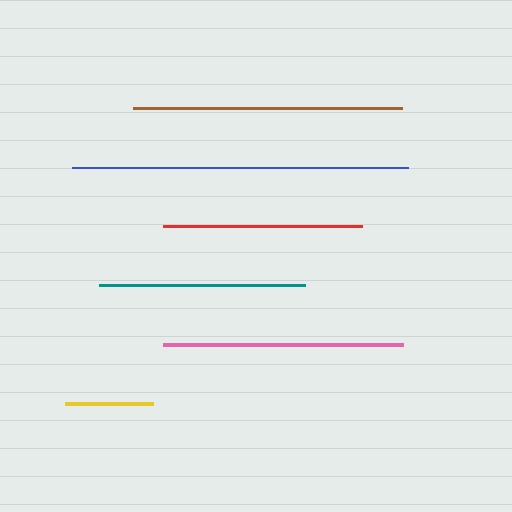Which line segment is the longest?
The blue line is the longest at approximately 337 pixels.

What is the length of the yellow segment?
The yellow segment is approximately 89 pixels long.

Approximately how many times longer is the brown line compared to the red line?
The brown line is approximately 1.4 times the length of the red line.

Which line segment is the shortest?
The yellow line is the shortest at approximately 89 pixels.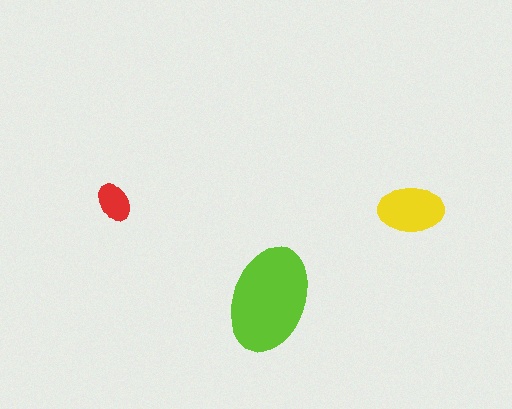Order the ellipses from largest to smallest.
the lime one, the yellow one, the red one.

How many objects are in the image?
There are 3 objects in the image.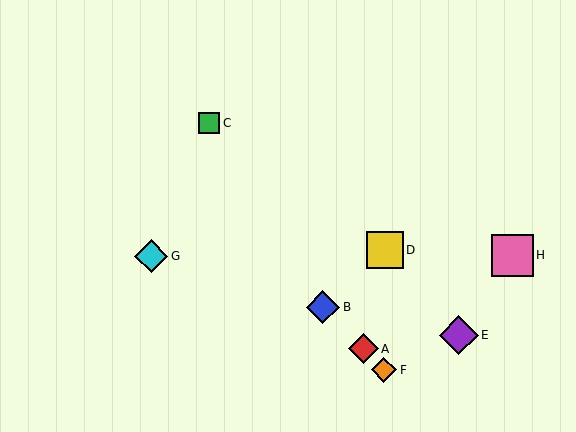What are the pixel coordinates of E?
Object E is at (459, 335).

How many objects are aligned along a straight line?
3 objects (A, B, F) are aligned along a straight line.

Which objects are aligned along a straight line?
Objects A, B, F are aligned along a straight line.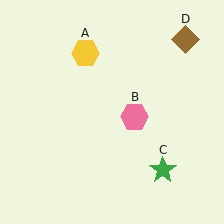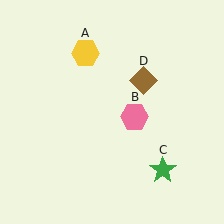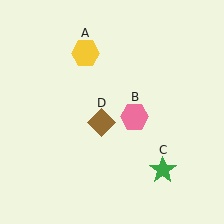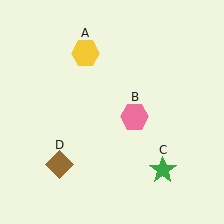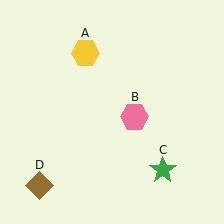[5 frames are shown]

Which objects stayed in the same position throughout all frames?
Yellow hexagon (object A) and pink hexagon (object B) and green star (object C) remained stationary.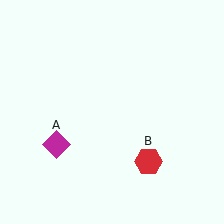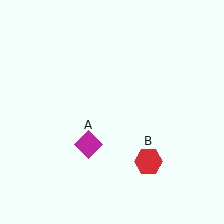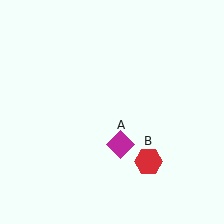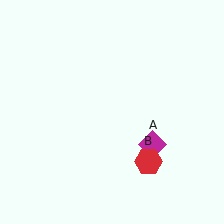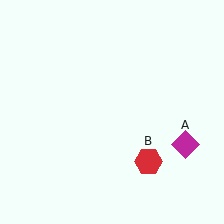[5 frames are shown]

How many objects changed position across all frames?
1 object changed position: magenta diamond (object A).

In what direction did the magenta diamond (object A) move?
The magenta diamond (object A) moved right.